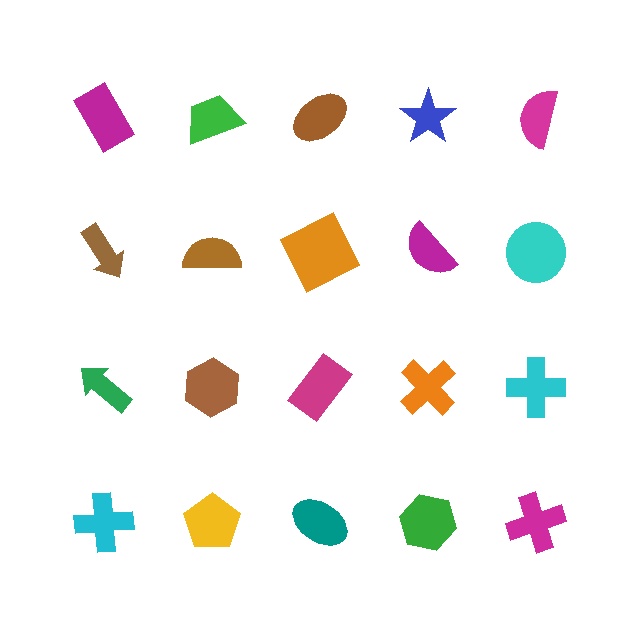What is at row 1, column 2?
A green trapezoid.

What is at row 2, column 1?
A brown arrow.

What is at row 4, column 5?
A magenta cross.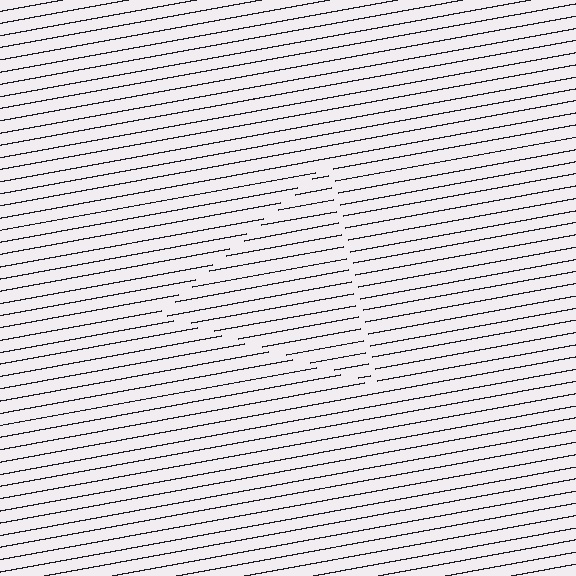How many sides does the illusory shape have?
3 sides — the line-ends trace a triangle.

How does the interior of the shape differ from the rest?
The interior of the shape contains the same grating, shifted by half a period — the contour is defined by the phase discontinuity where line-ends from the inner and outer gratings abut.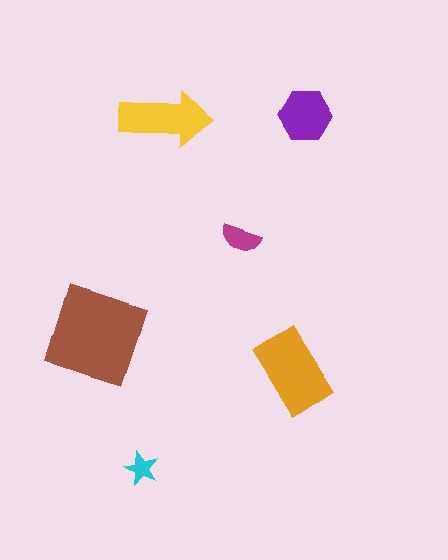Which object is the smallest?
The cyan star.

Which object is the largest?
The brown diamond.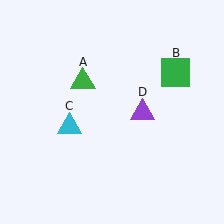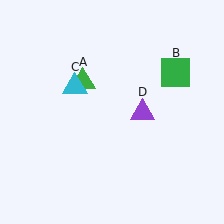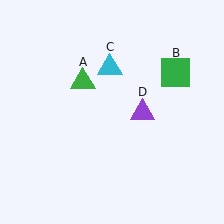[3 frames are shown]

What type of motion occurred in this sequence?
The cyan triangle (object C) rotated clockwise around the center of the scene.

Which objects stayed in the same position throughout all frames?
Green triangle (object A) and green square (object B) and purple triangle (object D) remained stationary.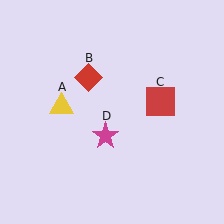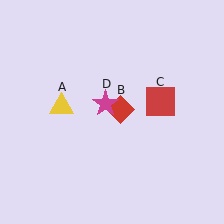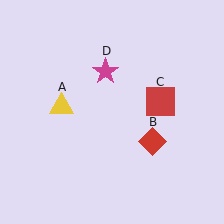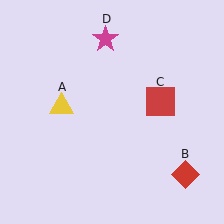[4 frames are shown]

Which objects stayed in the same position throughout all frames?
Yellow triangle (object A) and red square (object C) remained stationary.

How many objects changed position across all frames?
2 objects changed position: red diamond (object B), magenta star (object D).